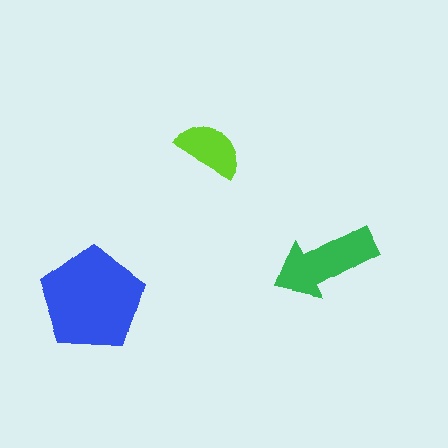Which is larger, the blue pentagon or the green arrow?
The blue pentagon.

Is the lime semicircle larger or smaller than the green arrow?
Smaller.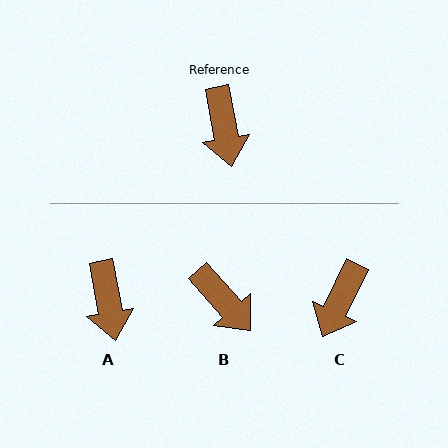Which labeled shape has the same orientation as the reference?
A.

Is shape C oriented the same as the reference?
No, it is off by about 35 degrees.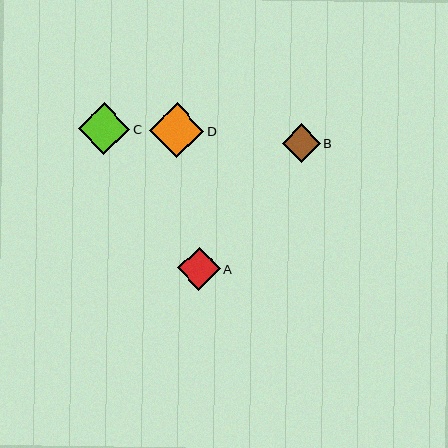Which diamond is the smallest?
Diamond B is the smallest with a size of approximately 38 pixels.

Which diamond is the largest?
Diamond D is the largest with a size of approximately 54 pixels.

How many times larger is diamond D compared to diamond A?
Diamond D is approximately 1.3 times the size of diamond A.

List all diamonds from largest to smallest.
From largest to smallest: D, C, A, B.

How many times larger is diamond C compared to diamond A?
Diamond C is approximately 1.2 times the size of diamond A.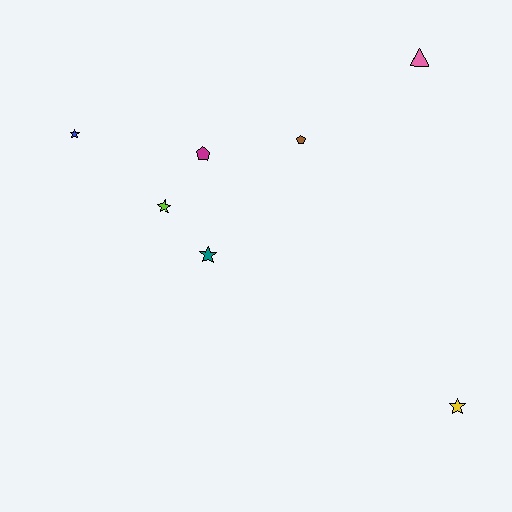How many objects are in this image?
There are 7 objects.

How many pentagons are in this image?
There are 2 pentagons.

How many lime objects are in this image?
There is 1 lime object.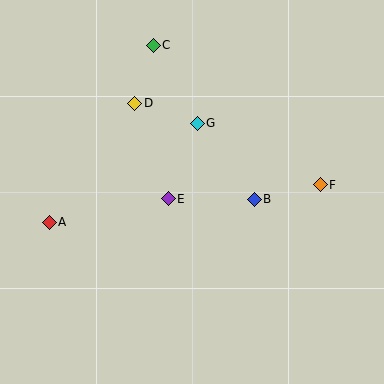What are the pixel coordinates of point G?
Point G is at (197, 123).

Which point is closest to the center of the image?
Point E at (168, 199) is closest to the center.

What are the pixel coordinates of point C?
Point C is at (153, 45).